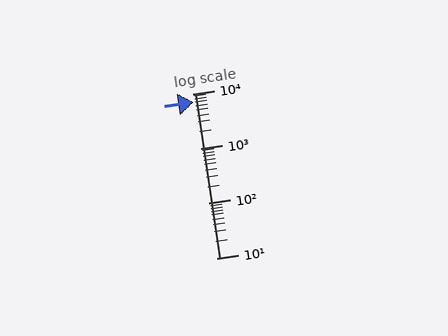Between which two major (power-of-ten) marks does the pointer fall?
The pointer is between 1000 and 10000.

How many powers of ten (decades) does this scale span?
The scale spans 3 decades, from 10 to 10000.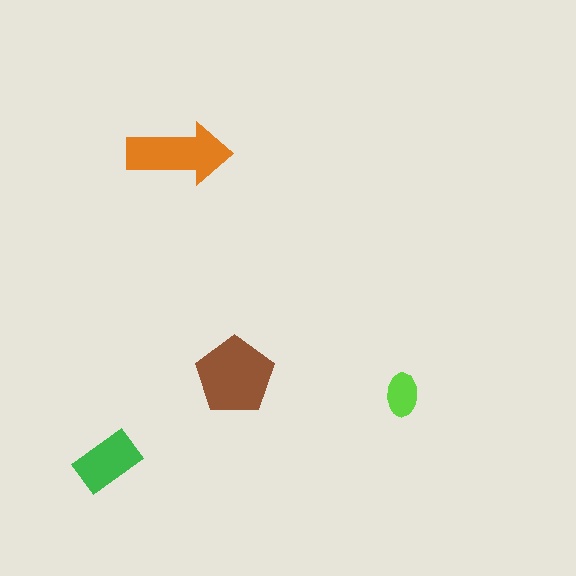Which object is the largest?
The brown pentagon.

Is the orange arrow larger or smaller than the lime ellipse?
Larger.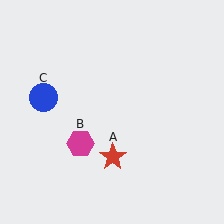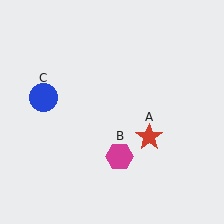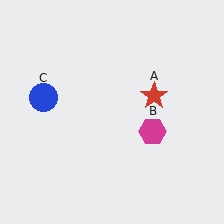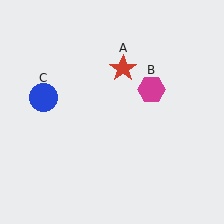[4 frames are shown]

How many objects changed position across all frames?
2 objects changed position: red star (object A), magenta hexagon (object B).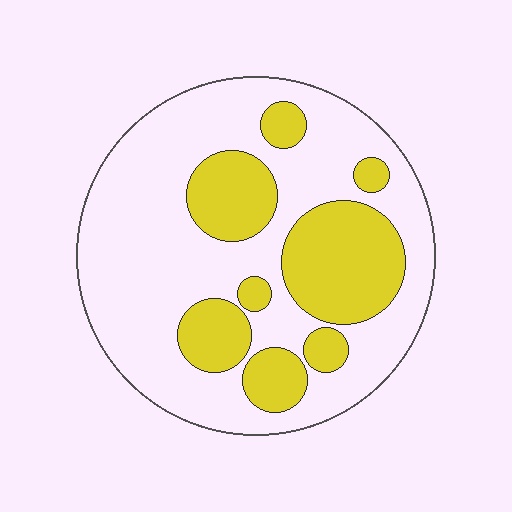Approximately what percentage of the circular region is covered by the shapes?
Approximately 30%.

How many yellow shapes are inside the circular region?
8.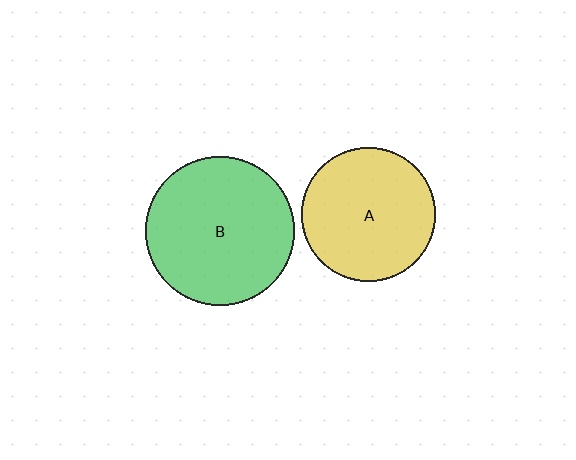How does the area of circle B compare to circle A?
Approximately 1.2 times.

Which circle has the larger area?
Circle B (green).